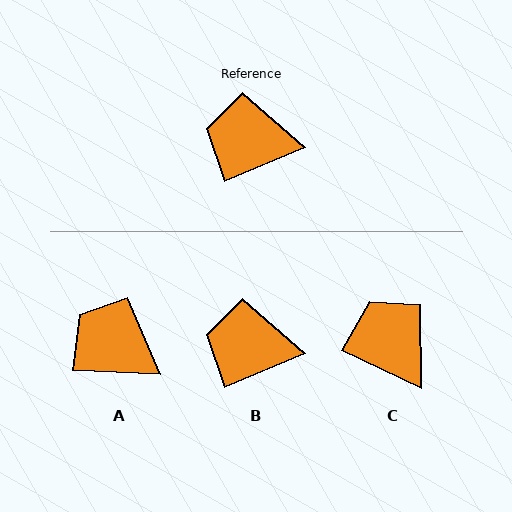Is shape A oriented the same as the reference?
No, it is off by about 25 degrees.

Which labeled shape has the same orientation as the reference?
B.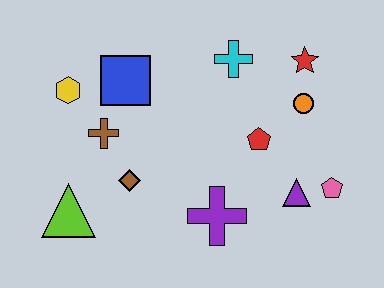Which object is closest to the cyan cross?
The red star is closest to the cyan cross.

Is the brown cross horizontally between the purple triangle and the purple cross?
No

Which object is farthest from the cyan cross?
The lime triangle is farthest from the cyan cross.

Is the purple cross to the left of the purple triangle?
Yes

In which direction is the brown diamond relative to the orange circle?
The brown diamond is to the left of the orange circle.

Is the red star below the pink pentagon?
No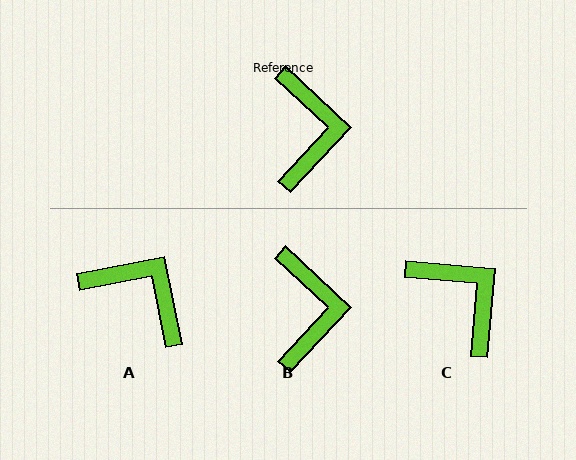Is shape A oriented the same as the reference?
No, it is off by about 55 degrees.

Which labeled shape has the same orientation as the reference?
B.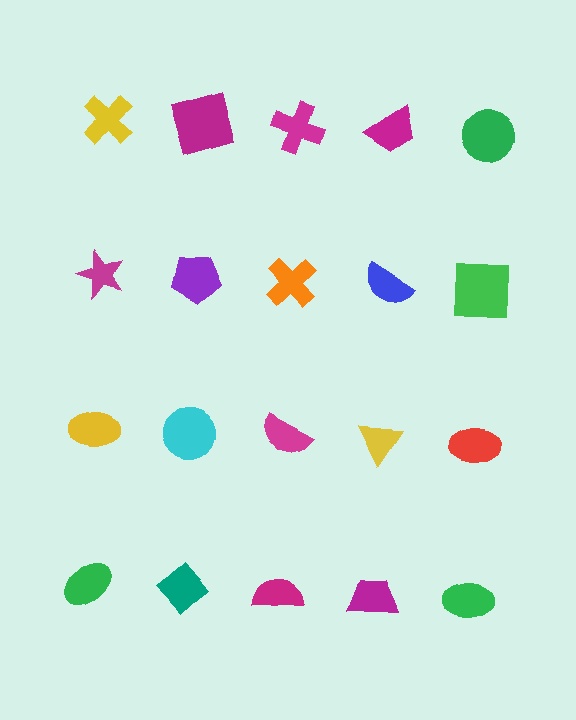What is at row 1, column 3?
A magenta cross.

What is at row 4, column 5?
A green ellipse.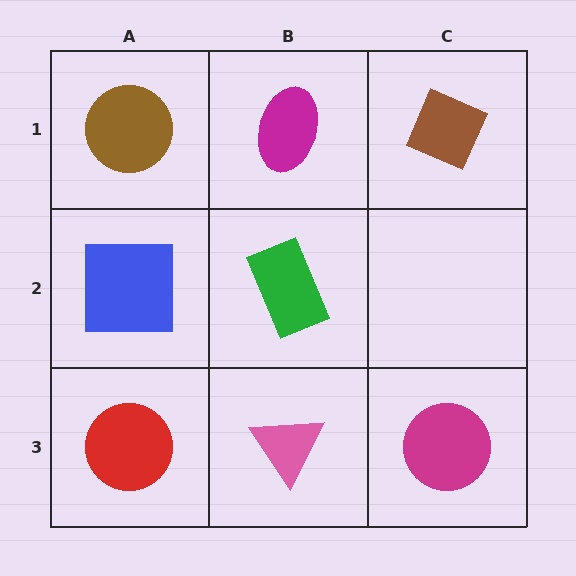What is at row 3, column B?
A pink triangle.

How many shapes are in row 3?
3 shapes.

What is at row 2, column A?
A blue square.